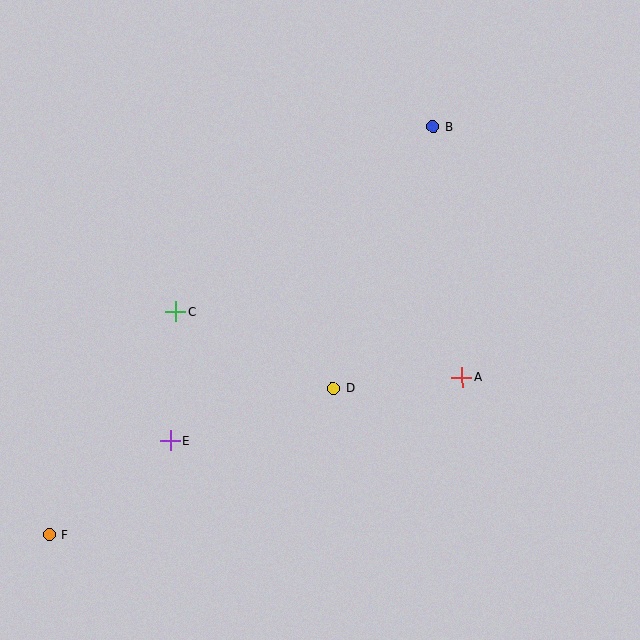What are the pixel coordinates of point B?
Point B is at (433, 127).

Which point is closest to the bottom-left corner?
Point F is closest to the bottom-left corner.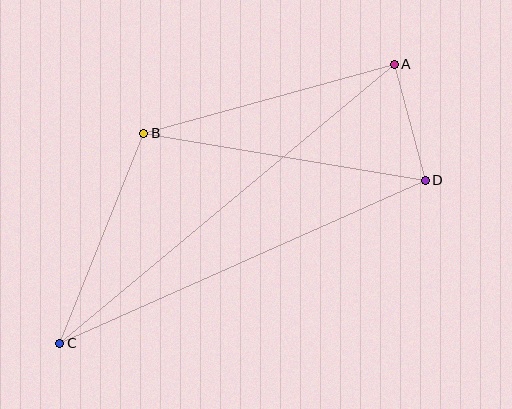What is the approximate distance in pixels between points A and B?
The distance between A and B is approximately 260 pixels.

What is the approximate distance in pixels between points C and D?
The distance between C and D is approximately 400 pixels.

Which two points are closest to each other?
Points A and D are closest to each other.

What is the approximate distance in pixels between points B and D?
The distance between B and D is approximately 285 pixels.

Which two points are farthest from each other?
Points A and C are farthest from each other.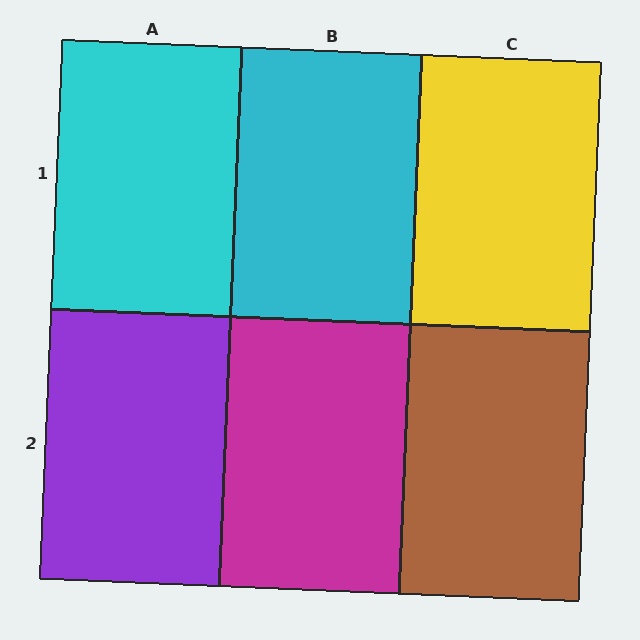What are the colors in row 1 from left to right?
Cyan, cyan, yellow.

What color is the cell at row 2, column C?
Brown.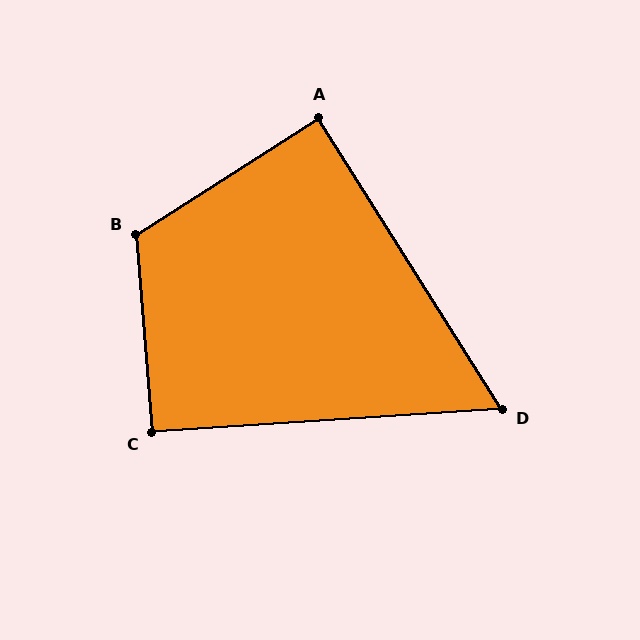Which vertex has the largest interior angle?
B, at approximately 118 degrees.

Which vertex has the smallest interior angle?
D, at approximately 62 degrees.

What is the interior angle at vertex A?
Approximately 89 degrees (approximately right).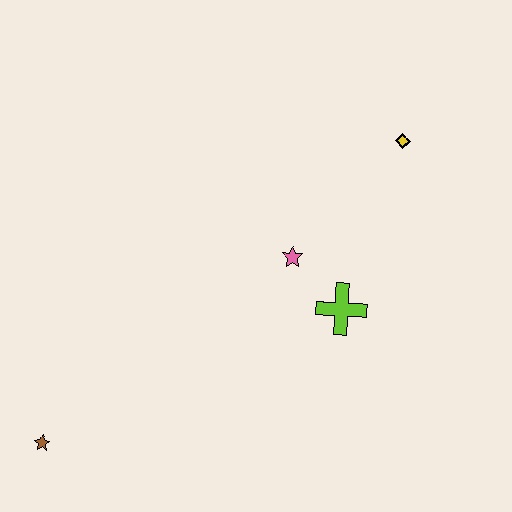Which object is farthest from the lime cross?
The brown star is farthest from the lime cross.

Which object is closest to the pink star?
The lime cross is closest to the pink star.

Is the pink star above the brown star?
Yes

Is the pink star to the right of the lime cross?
No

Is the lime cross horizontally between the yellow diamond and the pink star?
Yes